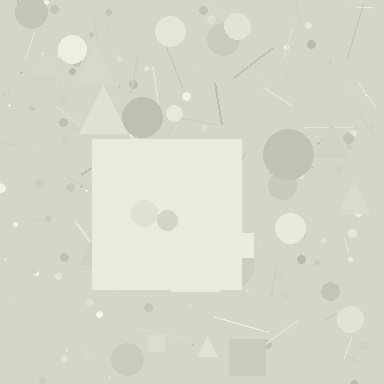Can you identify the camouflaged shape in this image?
The camouflaged shape is a square.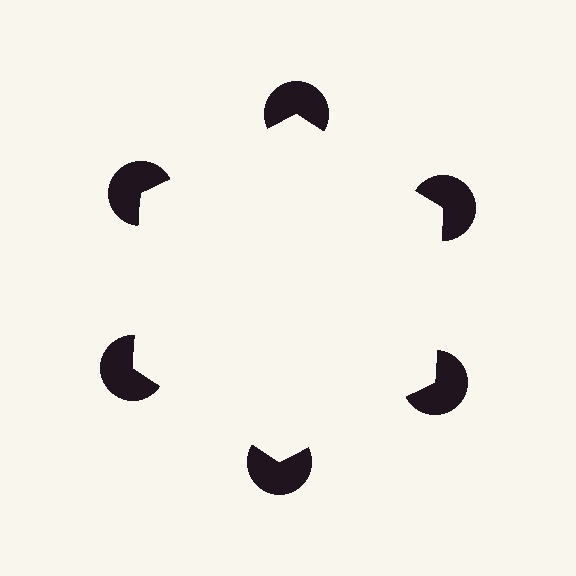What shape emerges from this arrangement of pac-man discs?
An illusory hexagon — its edges are inferred from the aligned wedge cuts in the pac-man discs, not physically drawn.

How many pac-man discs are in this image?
There are 6 — one at each vertex of the illusory hexagon.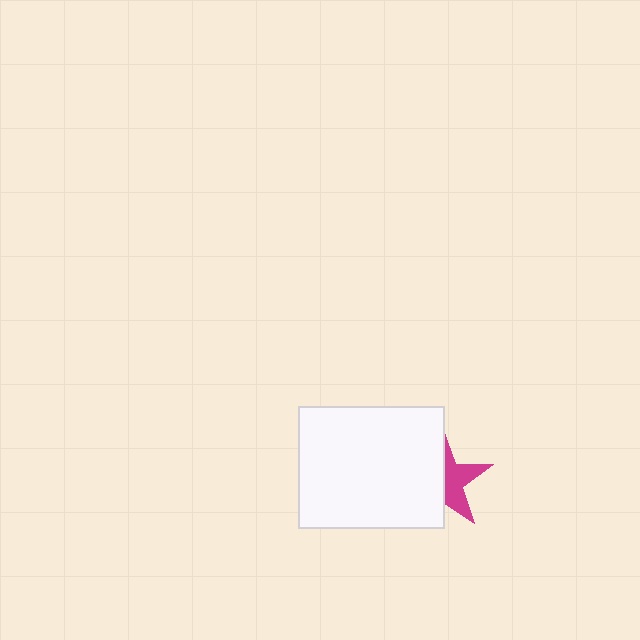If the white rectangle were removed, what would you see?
You would see the complete magenta star.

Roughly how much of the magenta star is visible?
A small part of it is visible (roughly 44%).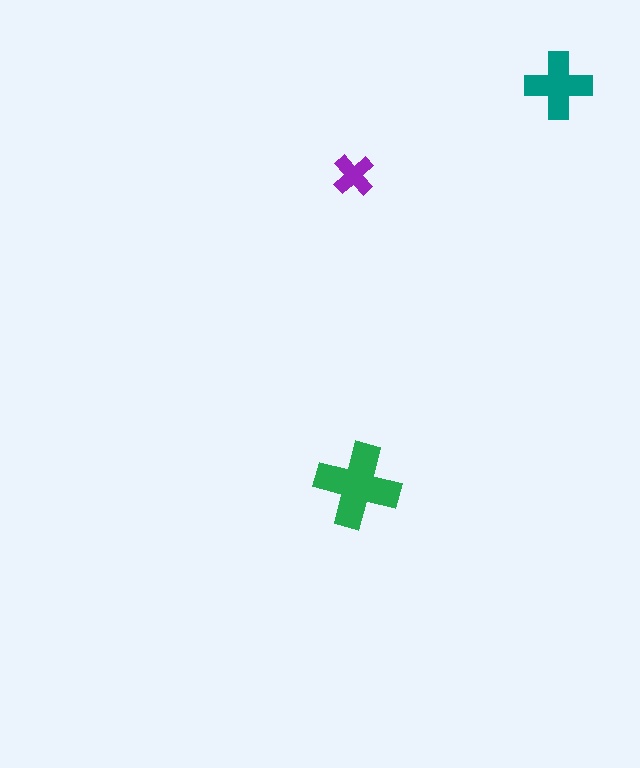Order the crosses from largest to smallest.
the green one, the teal one, the purple one.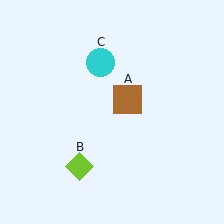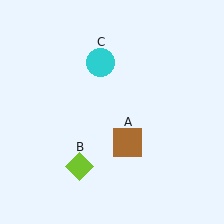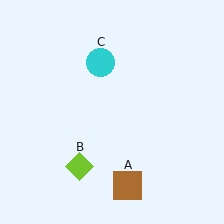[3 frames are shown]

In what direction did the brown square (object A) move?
The brown square (object A) moved down.